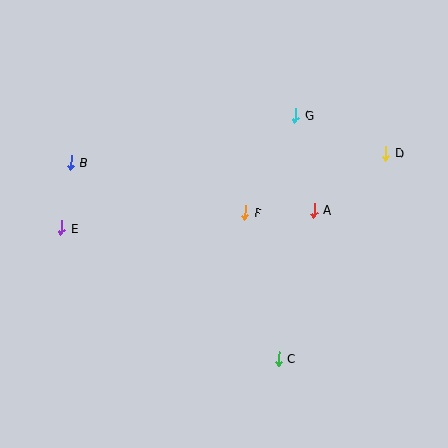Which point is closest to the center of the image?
Point F at (245, 212) is closest to the center.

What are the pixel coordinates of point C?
Point C is at (279, 359).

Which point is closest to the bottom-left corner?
Point E is closest to the bottom-left corner.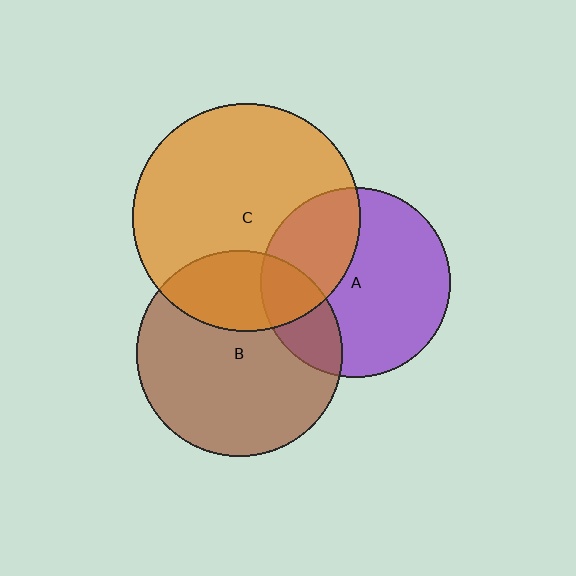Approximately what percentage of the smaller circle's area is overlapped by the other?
Approximately 30%.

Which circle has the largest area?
Circle C (orange).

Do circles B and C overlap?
Yes.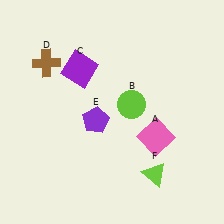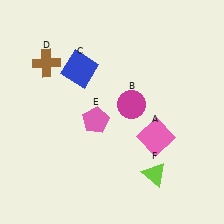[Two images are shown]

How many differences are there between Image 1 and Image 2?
There are 3 differences between the two images.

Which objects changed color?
B changed from lime to magenta. C changed from purple to blue. E changed from purple to pink.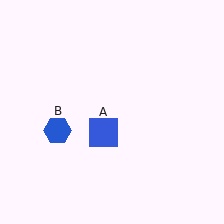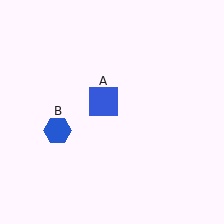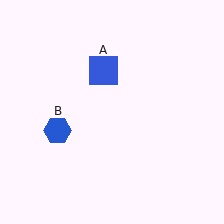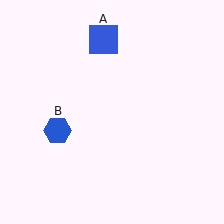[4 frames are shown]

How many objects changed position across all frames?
1 object changed position: blue square (object A).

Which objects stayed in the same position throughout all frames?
Blue hexagon (object B) remained stationary.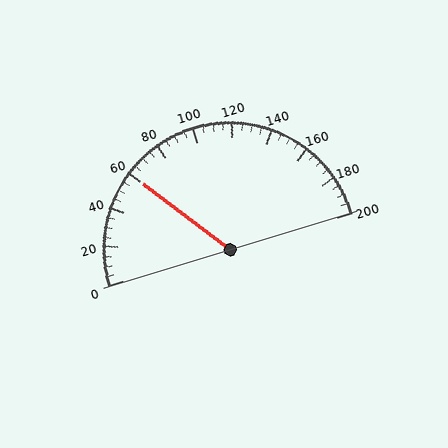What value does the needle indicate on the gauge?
The needle indicates approximately 60.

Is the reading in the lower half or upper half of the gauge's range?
The reading is in the lower half of the range (0 to 200).